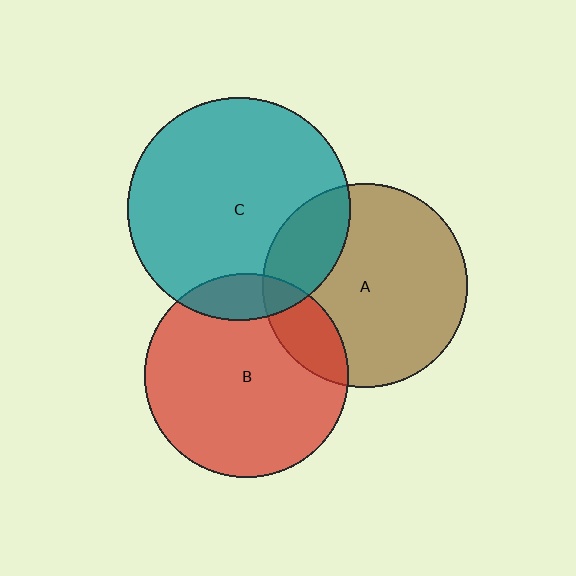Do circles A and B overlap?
Yes.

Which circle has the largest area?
Circle C (teal).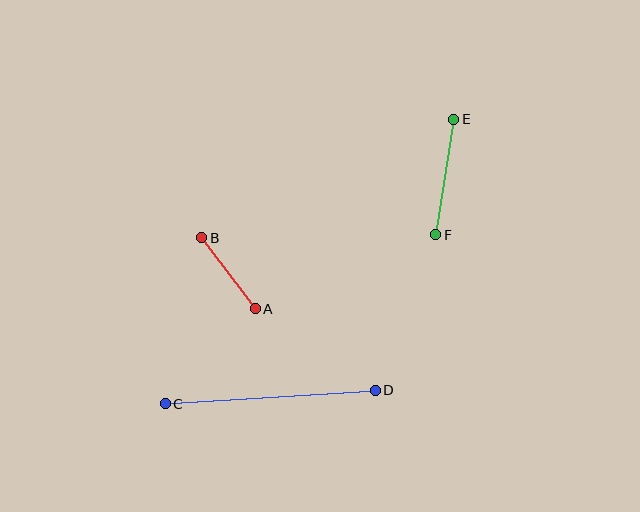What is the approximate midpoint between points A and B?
The midpoint is at approximately (229, 273) pixels.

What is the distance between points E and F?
The distance is approximately 117 pixels.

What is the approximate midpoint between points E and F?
The midpoint is at approximately (445, 177) pixels.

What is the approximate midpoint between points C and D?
The midpoint is at approximately (270, 397) pixels.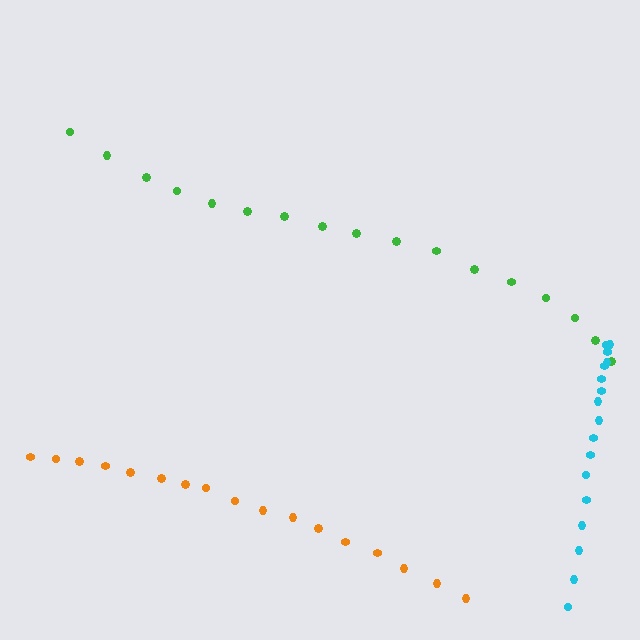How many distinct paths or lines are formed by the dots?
There are 3 distinct paths.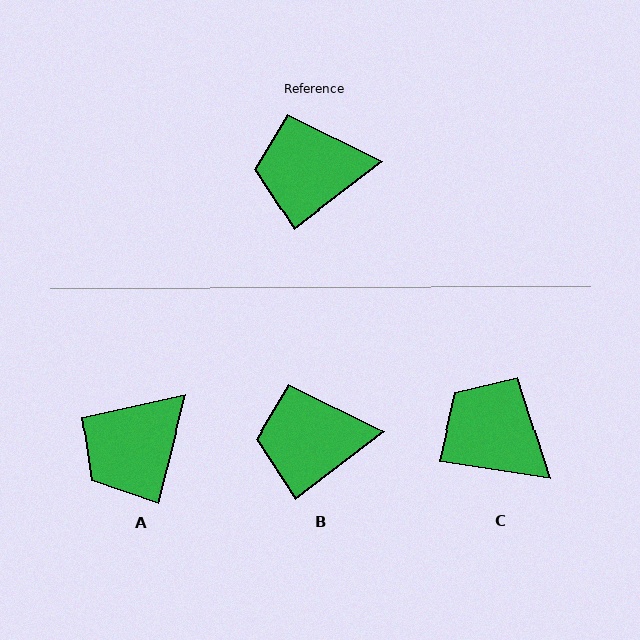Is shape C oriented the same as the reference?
No, it is off by about 46 degrees.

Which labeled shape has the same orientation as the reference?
B.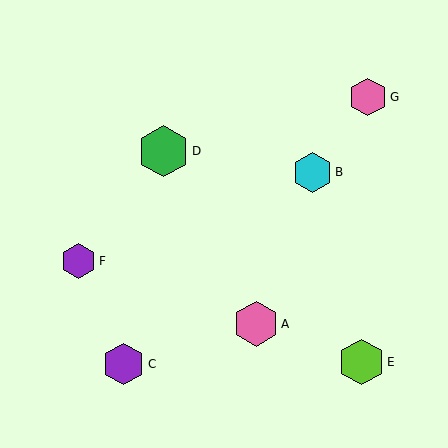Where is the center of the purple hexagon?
The center of the purple hexagon is at (78, 261).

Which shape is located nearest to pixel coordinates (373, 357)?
The lime hexagon (labeled E) at (362, 362) is nearest to that location.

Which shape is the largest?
The green hexagon (labeled D) is the largest.